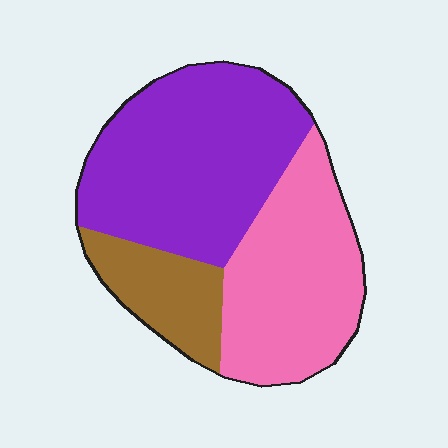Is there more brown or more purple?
Purple.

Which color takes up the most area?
Purple, at roughly 50%.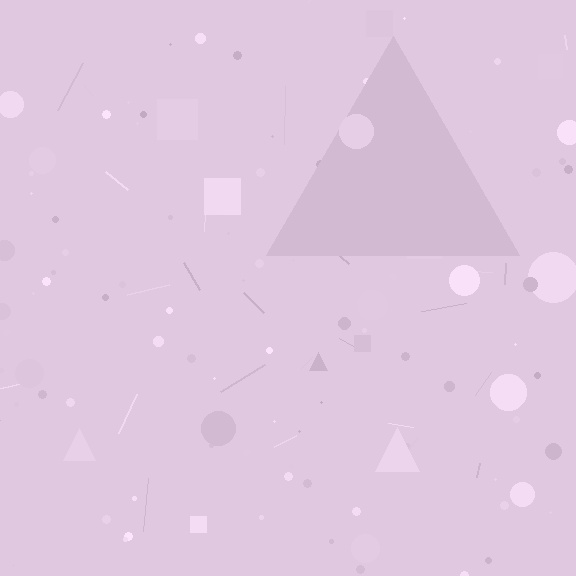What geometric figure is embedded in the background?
A triangle is embedded in the background.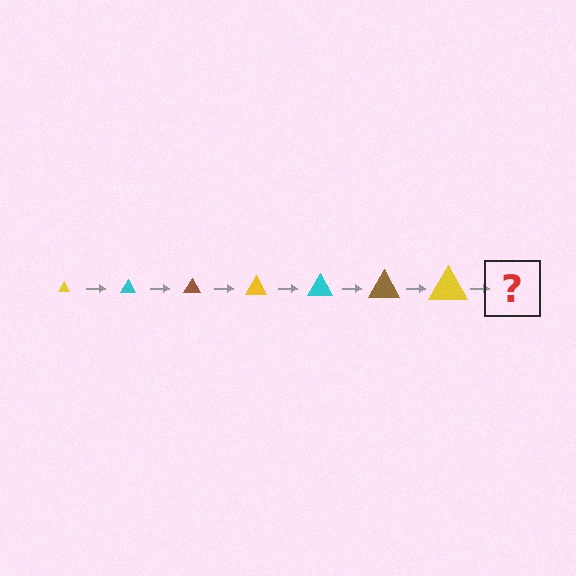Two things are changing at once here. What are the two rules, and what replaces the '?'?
The two rules are that the triangle grows larger each step and the color cycles through yellow, cyan, and brown. The '?' should be a cyan triangle, larger than the previous one.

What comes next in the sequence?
The next element should be a cyan triangle, larger than the previous one.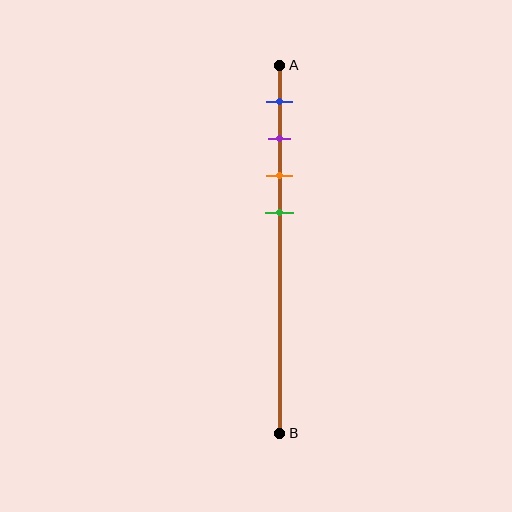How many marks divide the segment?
There are 4 marks dividing the segment.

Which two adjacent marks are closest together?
The purple and orange marks are the closest adjacent pair.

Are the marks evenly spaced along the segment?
Yes, the marks are approximately evenly spaced.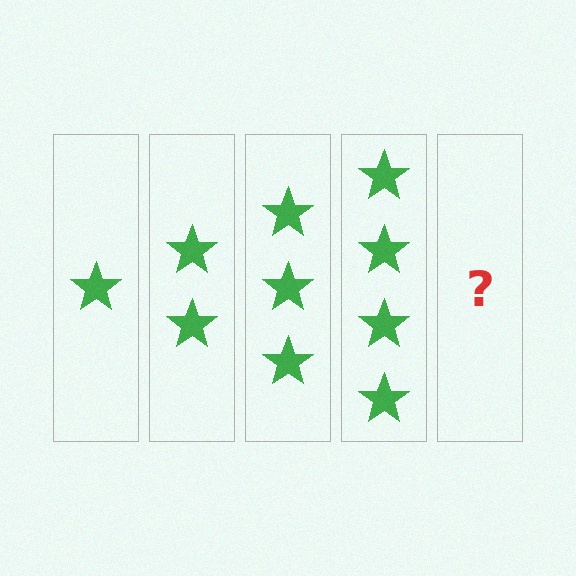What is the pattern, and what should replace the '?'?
The pattern is that each step adds one more star. The '?' should be 5 stars.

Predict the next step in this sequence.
The next step is 5 stars.